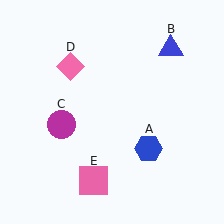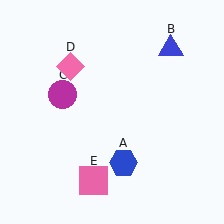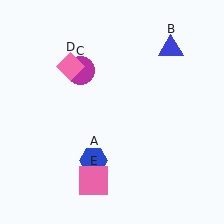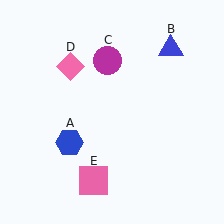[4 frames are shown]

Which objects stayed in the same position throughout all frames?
Blue triangle (object B) and pink diamond (object D) and pink square (object E) remained stationary.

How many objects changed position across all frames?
2 objects changed position: blue hexagon (object A), magenta circle (object C).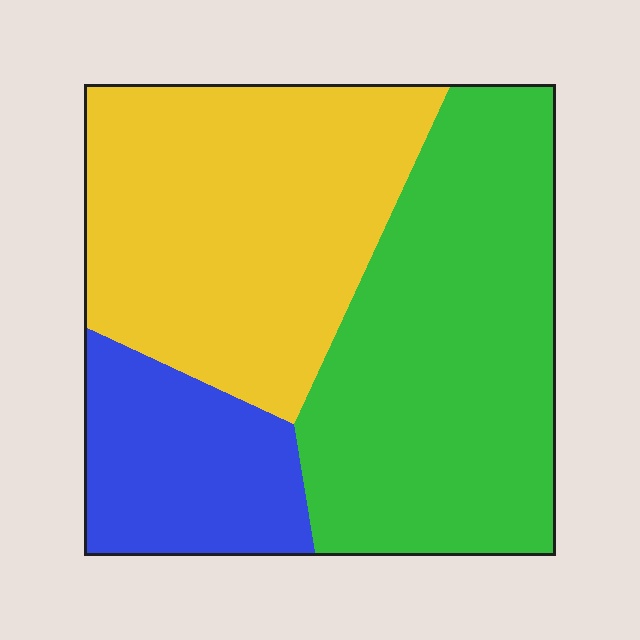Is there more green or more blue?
Green.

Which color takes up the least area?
Blue, at roughly 20%.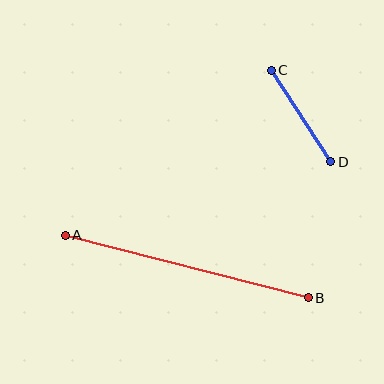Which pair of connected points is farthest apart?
Points A and B are farthest apart.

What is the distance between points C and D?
The distance is approximately 109 pixels.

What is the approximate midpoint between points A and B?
The midpoint is at approximately (187, 266) pixels.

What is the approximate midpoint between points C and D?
The midpoint is at approximately (301, 116) pixels.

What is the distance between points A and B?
The distance is approximately 251 pixels.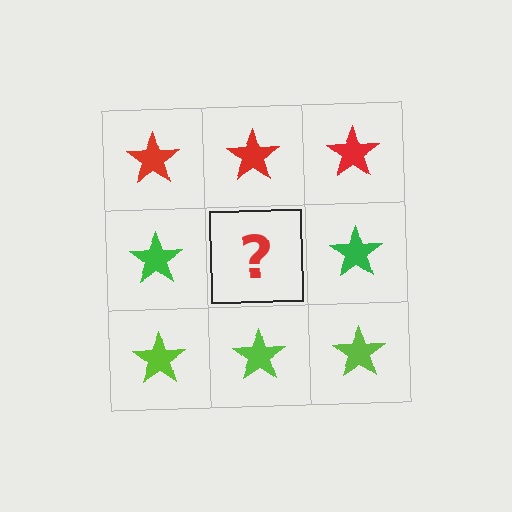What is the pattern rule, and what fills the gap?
The rule is that each row has a consistent color. The gap should be filled with a green star.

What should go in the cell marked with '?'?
The missing cell should contain a green star.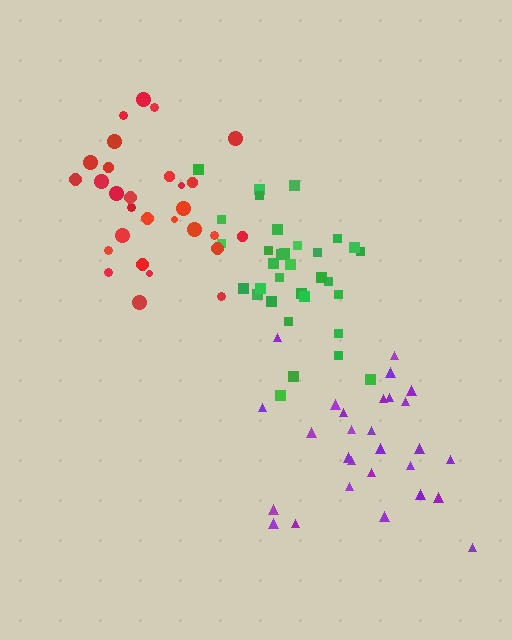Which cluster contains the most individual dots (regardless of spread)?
Green (33).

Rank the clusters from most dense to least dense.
green, red, purple.